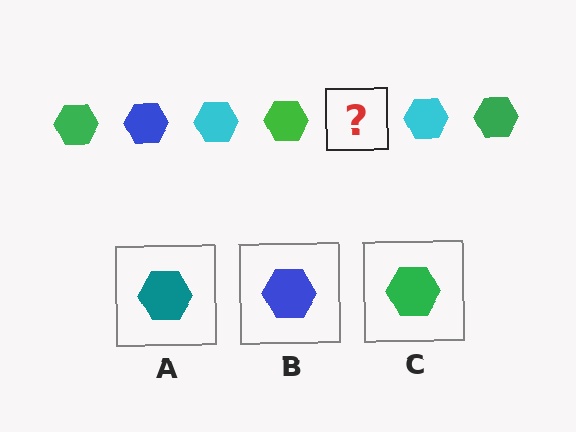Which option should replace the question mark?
Option B.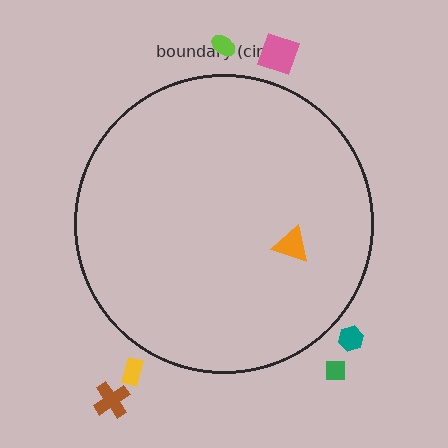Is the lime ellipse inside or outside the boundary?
Outside.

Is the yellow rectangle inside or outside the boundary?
Outside.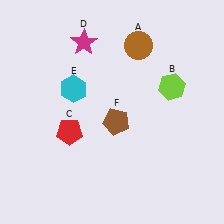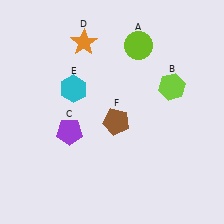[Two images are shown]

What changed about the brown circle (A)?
In Image 1, A is brown. In Image 2, it changed to lime.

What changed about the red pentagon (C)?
In Image 1, C is red. In Image 2, it changed to purple.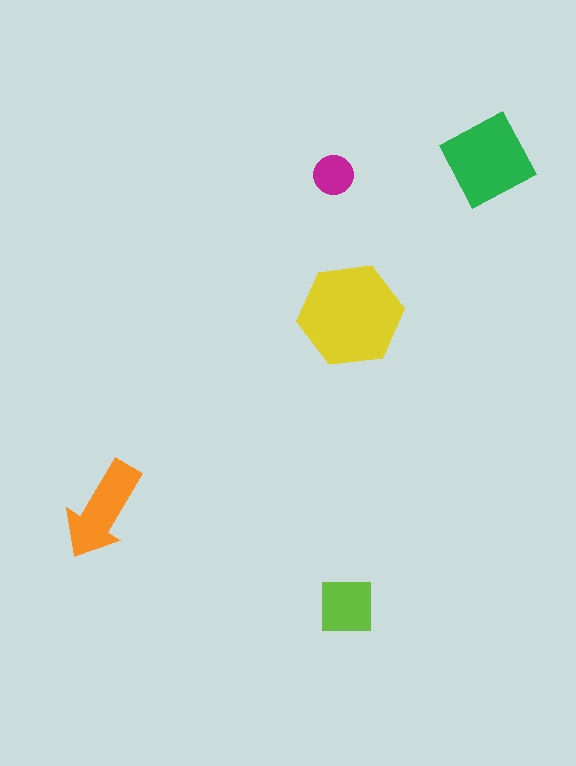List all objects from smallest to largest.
The magenta circle, the lime square, the orange arrow, the green diamond, the yellow hexagon.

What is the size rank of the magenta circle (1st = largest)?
5th.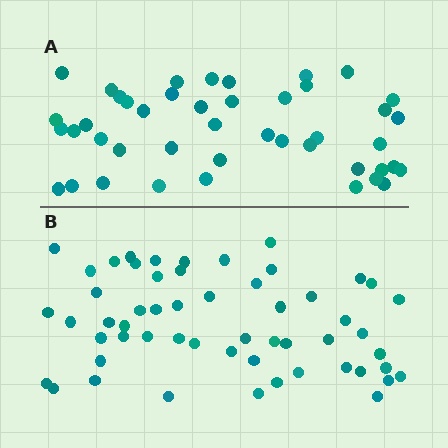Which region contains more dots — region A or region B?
Region B (the bottom region) has more dots.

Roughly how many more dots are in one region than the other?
Region B has roughly 12 or so more dots than region A.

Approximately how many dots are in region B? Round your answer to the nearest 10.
About 60 dots. (The exact count is 55, which rounds to 60.)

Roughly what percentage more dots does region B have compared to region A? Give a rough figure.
About 25% more.